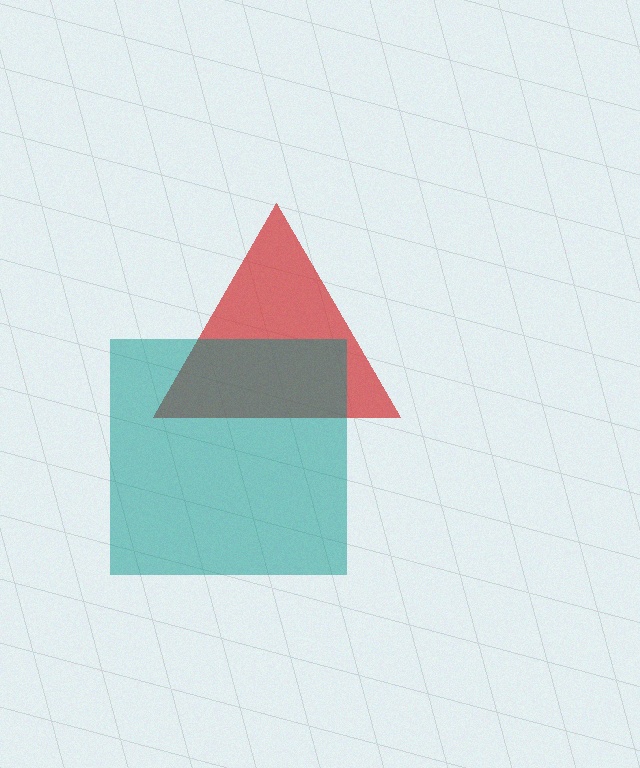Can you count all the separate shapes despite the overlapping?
Yes, there are 2 separate shapes.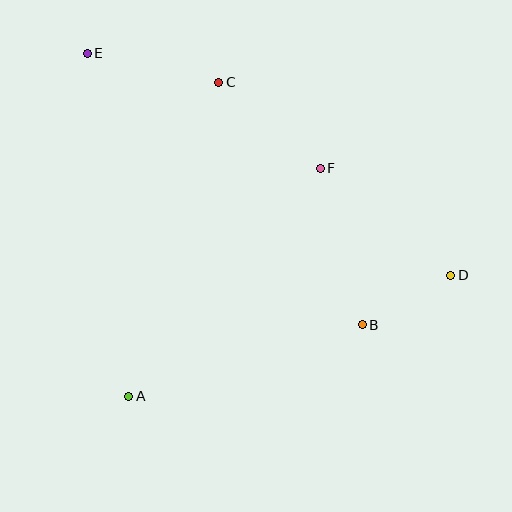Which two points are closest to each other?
Points B and D are closest to each other.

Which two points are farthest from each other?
Points D and E are farthest from each other.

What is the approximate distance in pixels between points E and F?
The distance between E and F is approximately 260 pixels.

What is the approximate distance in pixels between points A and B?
The distance between A and B is approximately 244 pixels.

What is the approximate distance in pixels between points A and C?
The distance between A and C is approximately 326 pixels.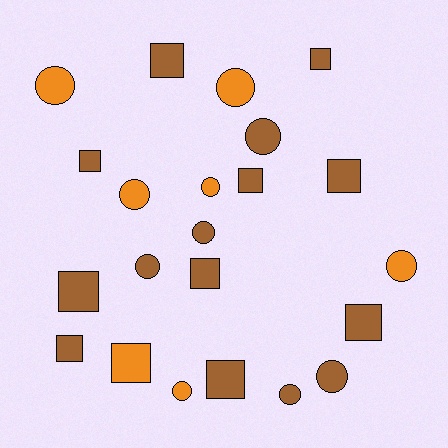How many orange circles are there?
There are 6 orange circles.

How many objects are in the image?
There are 22 objects.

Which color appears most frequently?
Brown, with 15 objects.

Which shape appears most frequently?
Square, with 11 objects.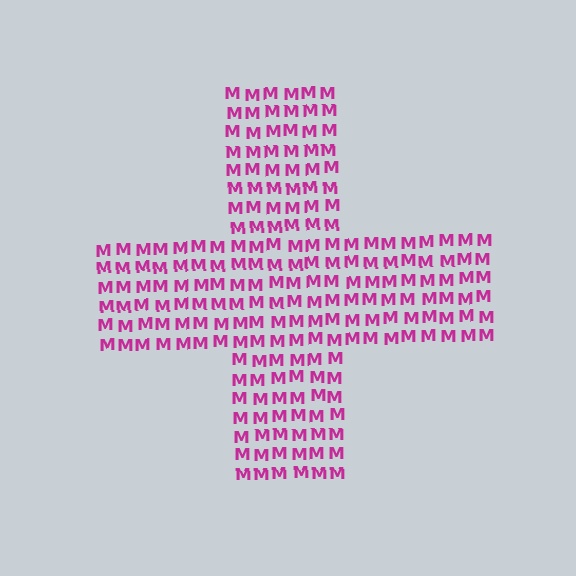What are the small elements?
The small elements are letter M's.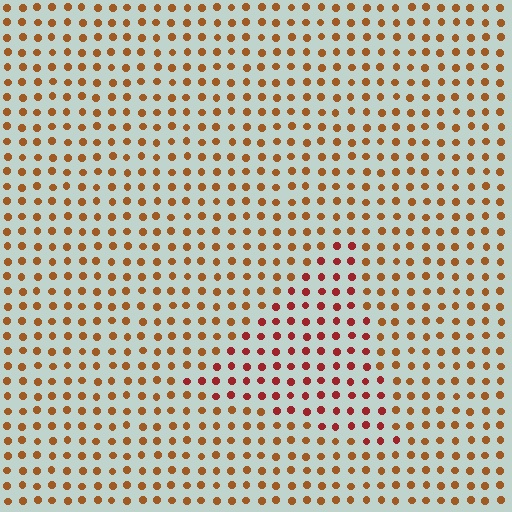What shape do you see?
I see a triangle.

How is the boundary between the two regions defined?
The boundary is defined purely by a slight shift in hue (about 30 degrees). Spacing, size, and orientation are identical on both sides.